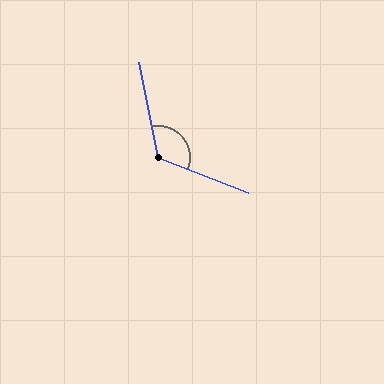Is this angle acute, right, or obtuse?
It is obtuse.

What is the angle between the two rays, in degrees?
Approximately 122 degrees.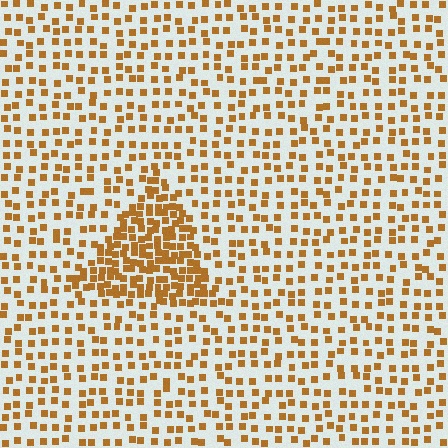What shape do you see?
I see a triangle.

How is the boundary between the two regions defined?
The boundary is defined by a change in element density (approximately 2.4x ratio). All elements are the same color, size, and shape.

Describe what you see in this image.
The image contains small brown elements arranged at two different densities. A triangle-shaped region is visible where the elements are more densely packed than the surrounding area.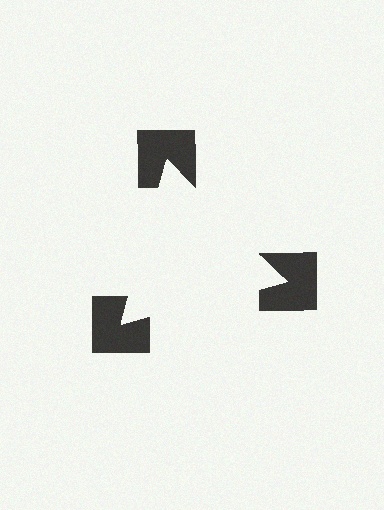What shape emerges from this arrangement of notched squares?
An illusory triangle — its edges are inferred from the aligned wedge cuts in the notched squares, not physically drawn.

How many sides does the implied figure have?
3 sides.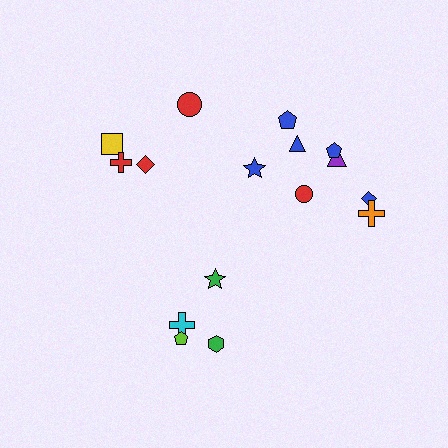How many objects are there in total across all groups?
There are 16 objects.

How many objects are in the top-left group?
There are 4 objects.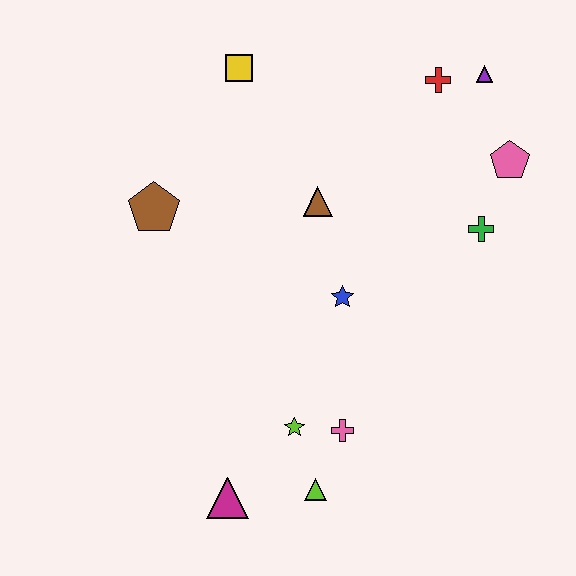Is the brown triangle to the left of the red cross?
Yes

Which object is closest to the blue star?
The brown triangle is closest to the blue star.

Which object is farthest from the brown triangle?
The magenta triangle is farthest from the brown triangle.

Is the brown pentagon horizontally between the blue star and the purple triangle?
No